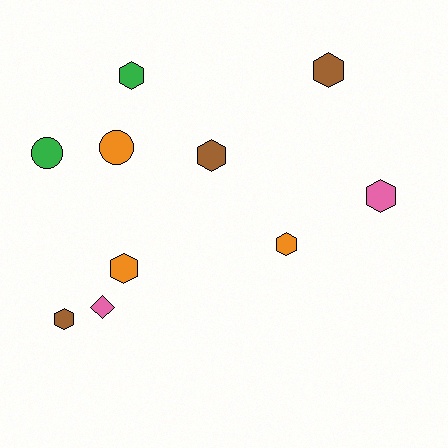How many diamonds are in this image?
There is 1 diamond.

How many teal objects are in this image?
There are no teal objects.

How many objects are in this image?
There are 10 objects.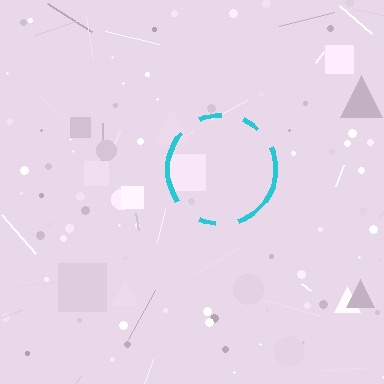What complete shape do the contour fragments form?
The contour fragments form a circle.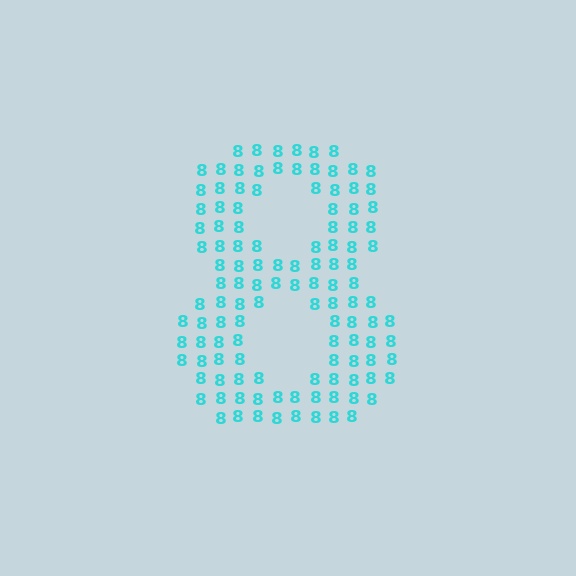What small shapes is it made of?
It is made of small digit 8's.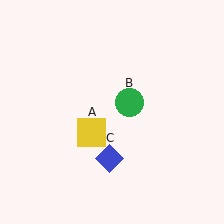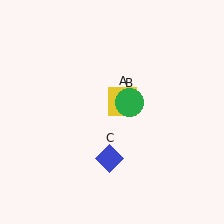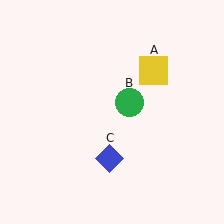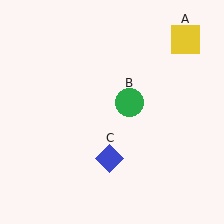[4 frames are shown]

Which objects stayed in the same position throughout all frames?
Green circle (object B) and blue diamond (object C) remained stationary.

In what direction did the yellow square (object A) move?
The yellow square (object A) moved up and to the right.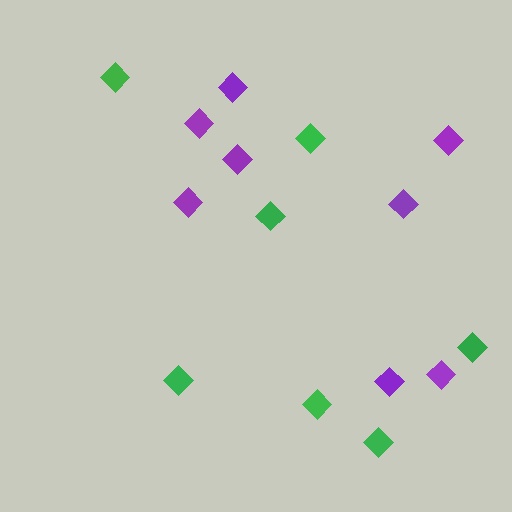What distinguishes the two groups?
There are 2 groups: one group of purple diamonds (8) and one group of green diamonds (7).